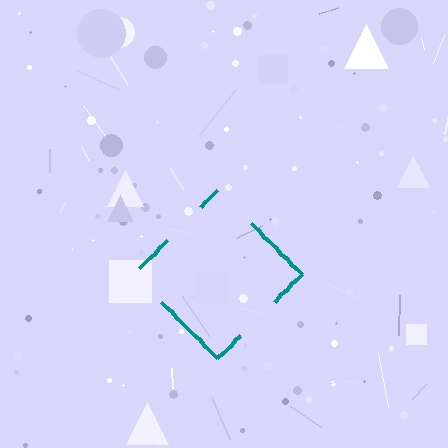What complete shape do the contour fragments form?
The contour fragments form a diamond.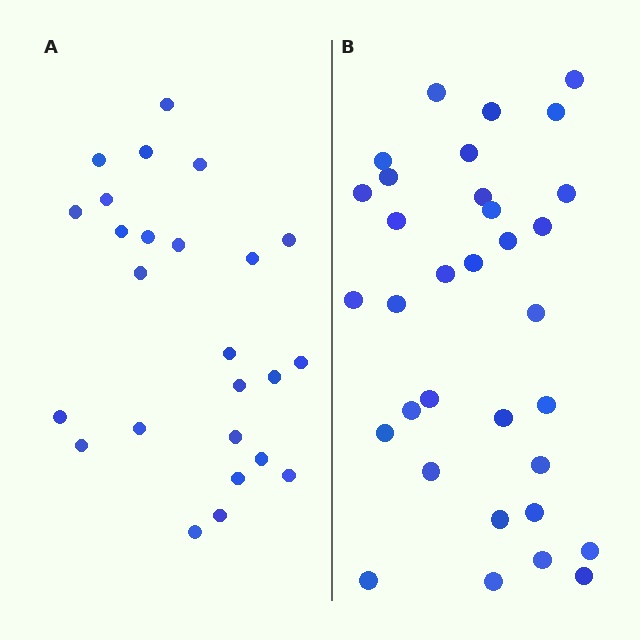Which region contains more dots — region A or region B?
Region B (the right region) has more dots.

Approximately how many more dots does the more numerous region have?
Region B has roughly 8 or so more dots than region A.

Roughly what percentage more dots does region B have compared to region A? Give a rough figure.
About 30% more.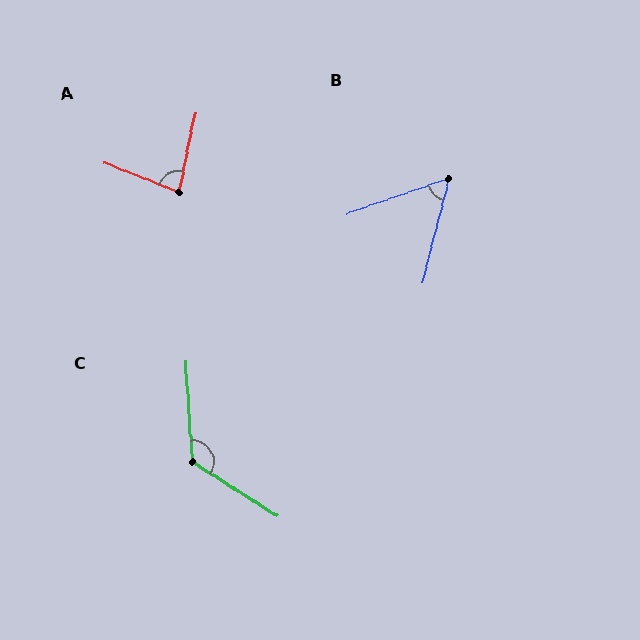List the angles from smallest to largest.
B (57°), A (80°), C (127°).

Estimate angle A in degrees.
Approximately 80 degrees.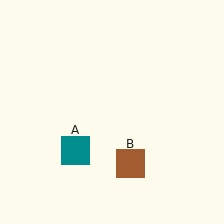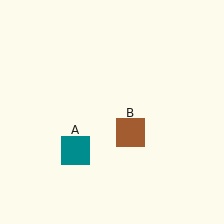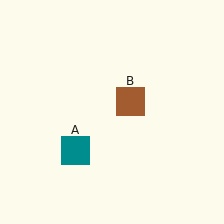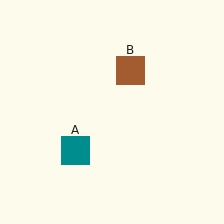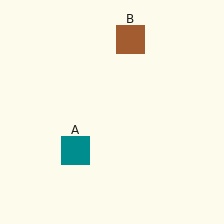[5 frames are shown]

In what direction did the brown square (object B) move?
The brown square (object B) moved up.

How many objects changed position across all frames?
1 object changed position: brown square (object B).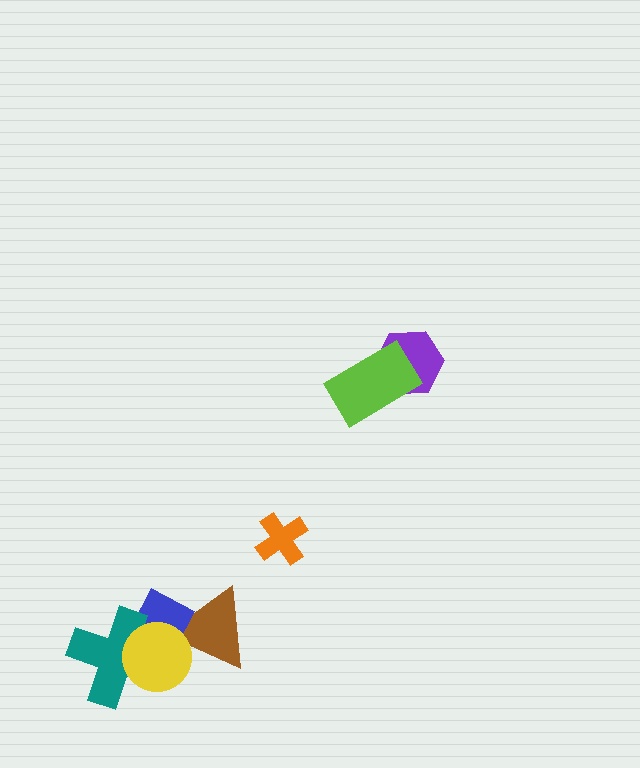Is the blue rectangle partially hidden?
Yes, it is partially covered by another shape.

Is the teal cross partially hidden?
Yes, it is partially covered by another shape.